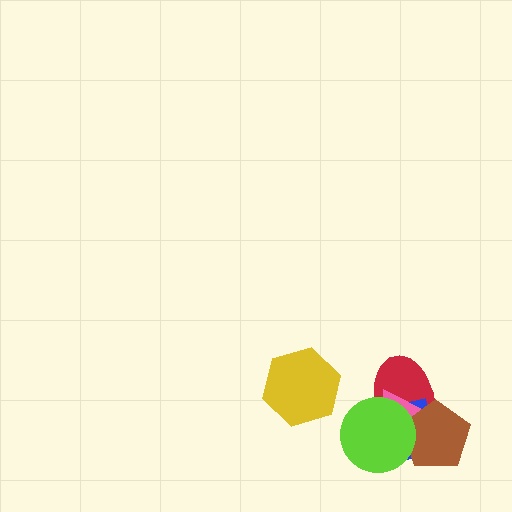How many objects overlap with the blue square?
4 objects overlap with the blue square.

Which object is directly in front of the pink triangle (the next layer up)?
The brown pentagon is directly in front of the pink triangle.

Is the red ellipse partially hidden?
Yes, it is partially covered by another shape.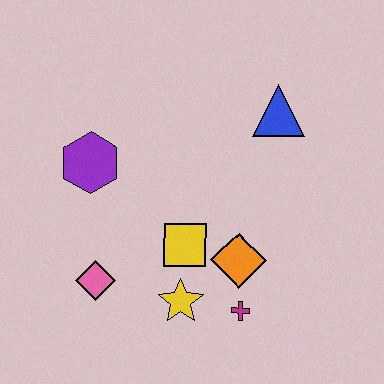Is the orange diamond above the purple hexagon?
No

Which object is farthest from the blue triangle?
The pink diamond is farthest from the blue triangle.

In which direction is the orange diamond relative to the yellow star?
The orange diamond is to the right of the yellow star.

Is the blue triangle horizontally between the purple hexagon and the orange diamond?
No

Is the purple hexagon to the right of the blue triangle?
No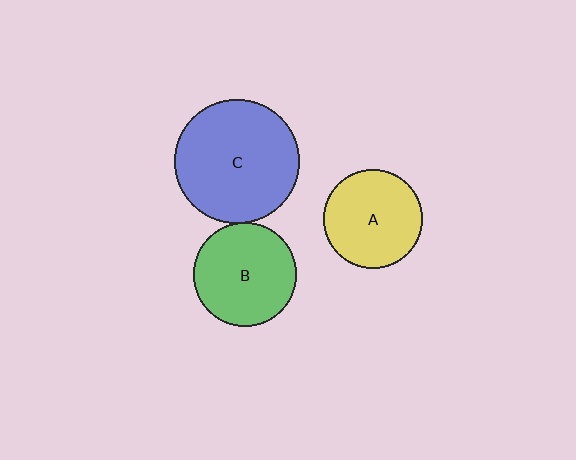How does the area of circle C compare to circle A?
Approximately 1.6 times.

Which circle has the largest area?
Circle C (blue).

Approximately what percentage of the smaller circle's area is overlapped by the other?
Approximately 5%.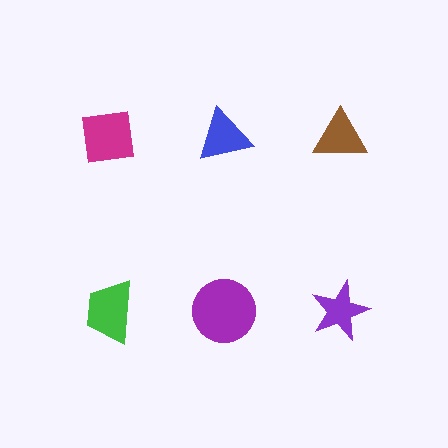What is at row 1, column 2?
A blue triangle.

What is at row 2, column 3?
A purple star.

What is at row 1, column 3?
A brown triangle.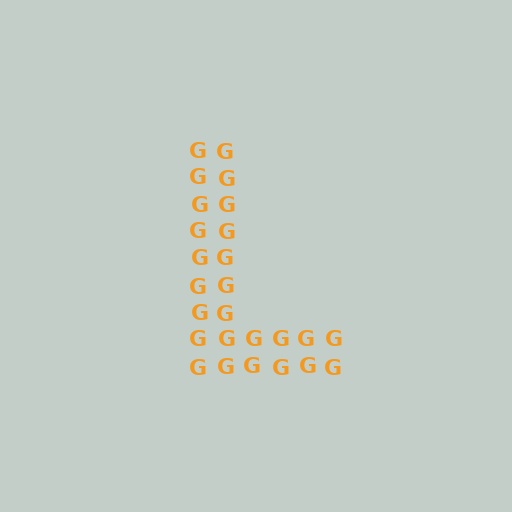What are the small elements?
The small elements are letter G's.